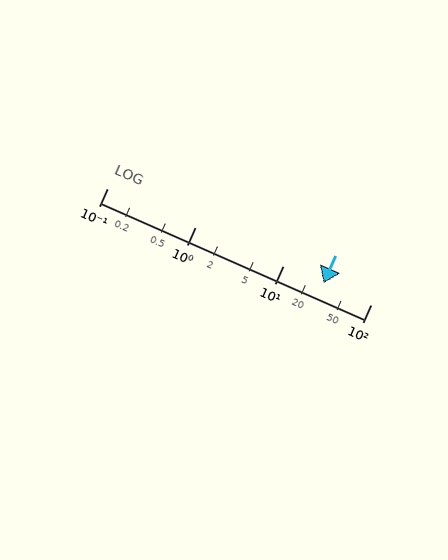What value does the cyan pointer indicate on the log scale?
The pointer indicates approximately 29.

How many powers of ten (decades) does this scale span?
The scale spans 3 decades, from 0.1 to 100.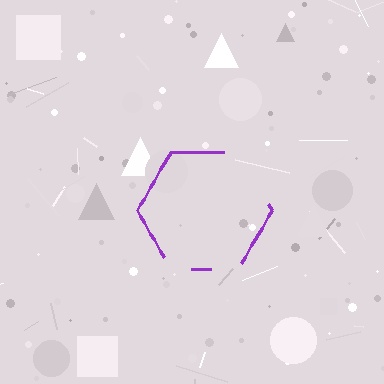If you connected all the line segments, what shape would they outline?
They would outline a hexagon.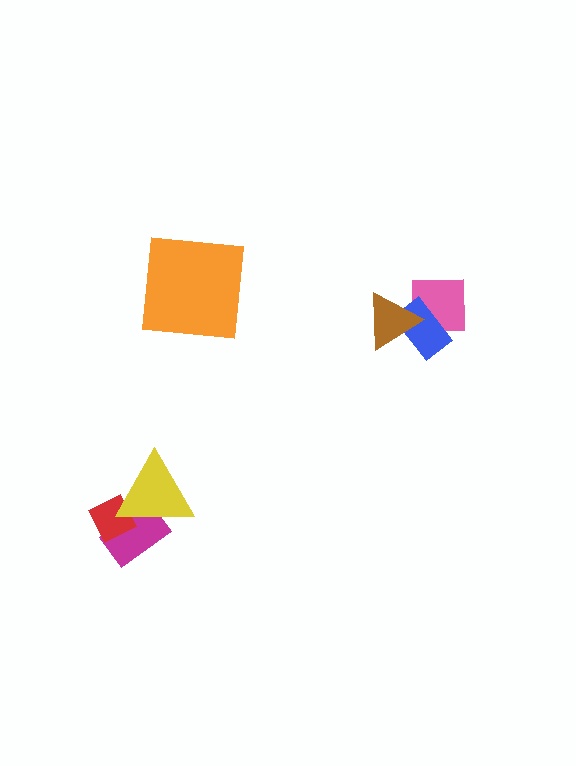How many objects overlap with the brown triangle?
2 objects overlap with the brown triangle.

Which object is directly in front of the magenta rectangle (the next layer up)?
The red diamond is directly in front of the magenta rectangle.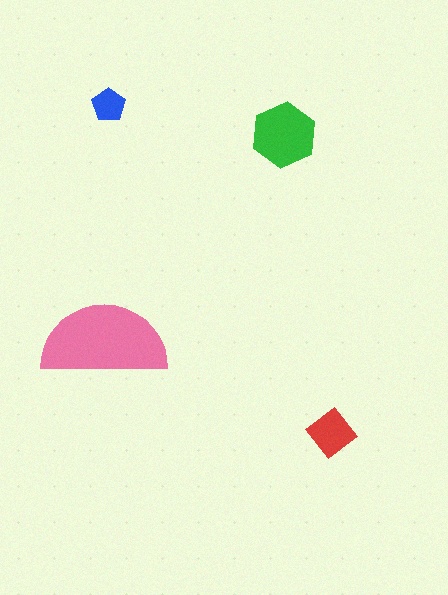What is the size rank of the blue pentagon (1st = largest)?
4th.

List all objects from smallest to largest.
The blue pentagon, the red diamond, the green hexagon, the pink semicircle.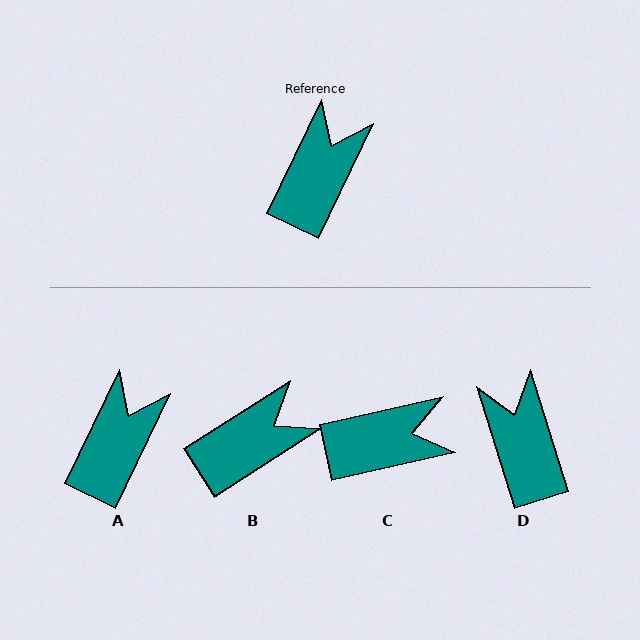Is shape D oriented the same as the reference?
No, it is off by about 43 degrees.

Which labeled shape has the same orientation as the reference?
A.